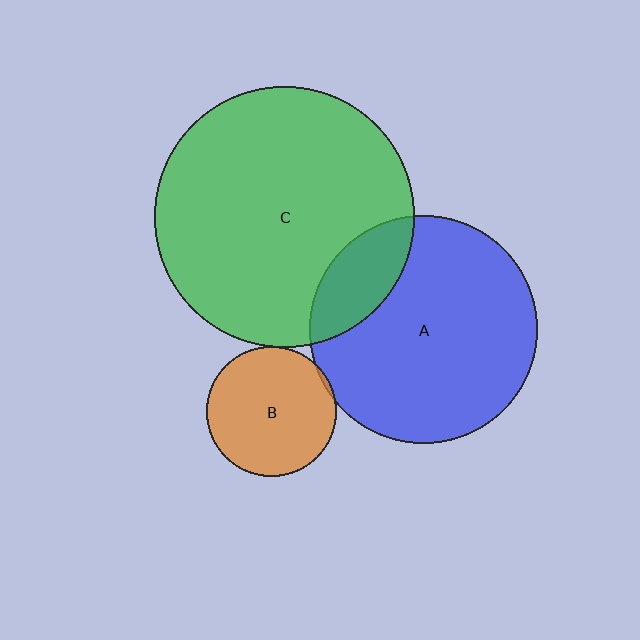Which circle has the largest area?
Circle C (green).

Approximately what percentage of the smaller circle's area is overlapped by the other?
Approximately 20%.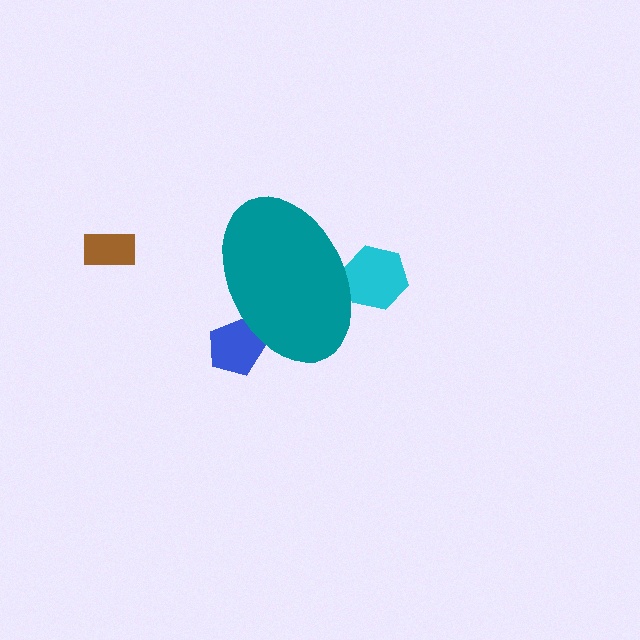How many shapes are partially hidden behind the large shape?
2 shapes are partially hidden.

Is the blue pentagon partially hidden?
Yes, the blue pentagon is partially hidden behind the teal ellipse.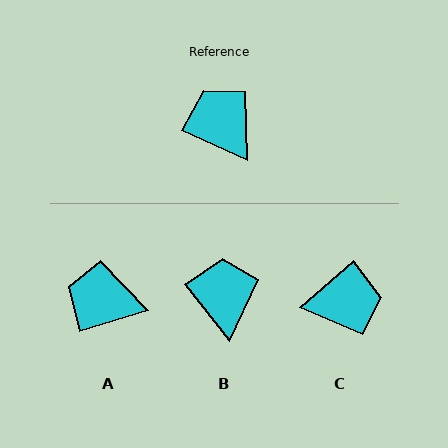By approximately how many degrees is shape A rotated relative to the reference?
Approximately 42 degrees counter-clockwise.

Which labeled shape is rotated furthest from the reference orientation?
C, about 114 degrees away.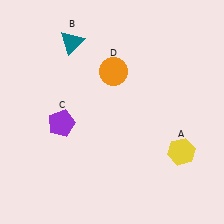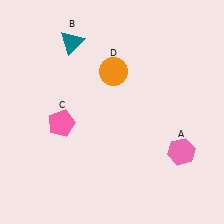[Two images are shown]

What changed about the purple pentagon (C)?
In Image 1, C is purple. In Image 2, it changed to pink.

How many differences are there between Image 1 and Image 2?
There are 2 differences between the two images.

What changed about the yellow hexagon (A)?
In Image 1, A is yellow. In Image 2, it changed to pink.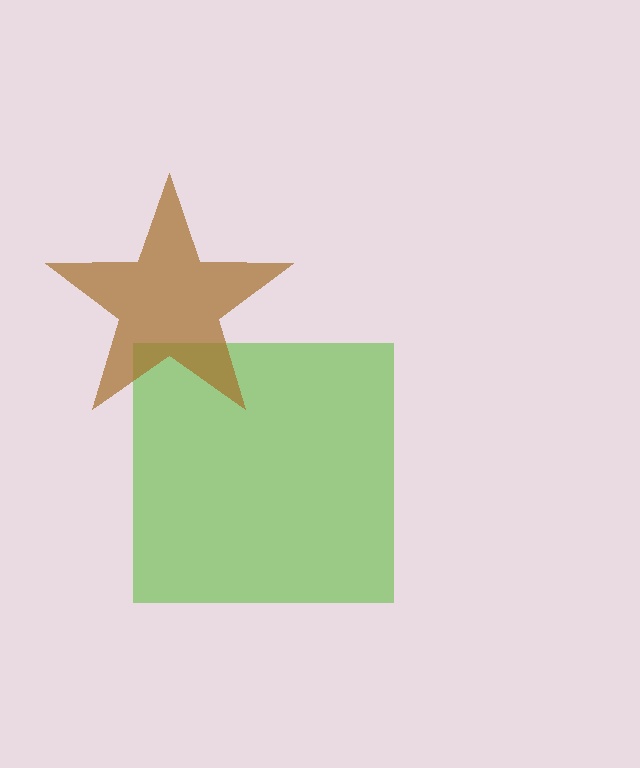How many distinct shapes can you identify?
There are 2 distinct shapes: a lime square, a brown star.